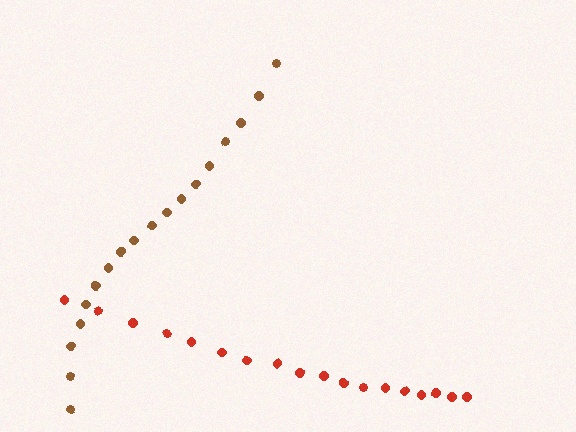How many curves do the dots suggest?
There are 2 distinct paths.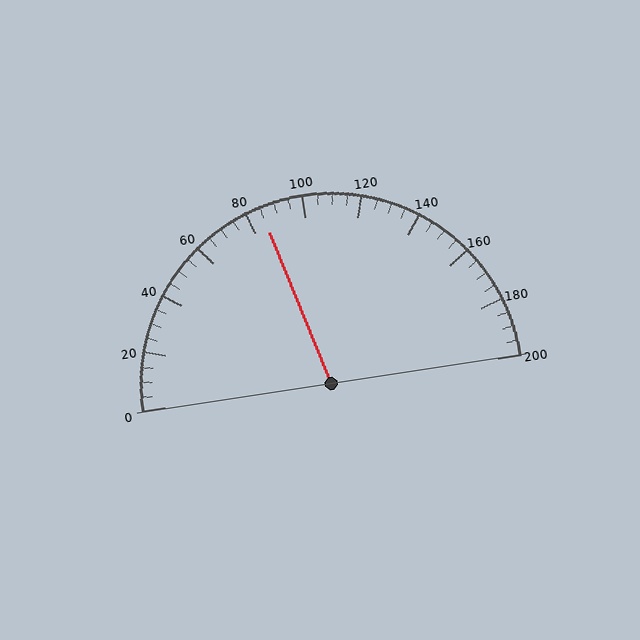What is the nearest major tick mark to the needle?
The nearest major tick mark is 80.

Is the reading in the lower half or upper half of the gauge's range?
The reading is in the lower half of the range (0 to 200).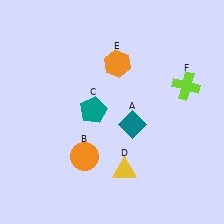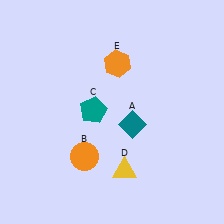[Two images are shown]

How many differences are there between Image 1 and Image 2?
There is 1 difference between the two images.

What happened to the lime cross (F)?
The lime cross (F) was removed in Image 2. It was in the top-right area of Image 1.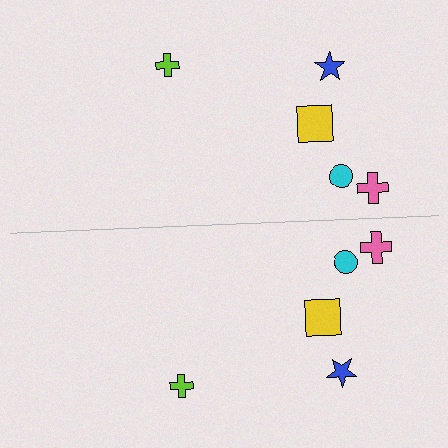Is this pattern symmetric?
Yes, this pattern has bilateral (reflection) symmetry.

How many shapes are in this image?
There are 10 shapes in this image.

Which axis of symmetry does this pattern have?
The pattern has a horizontal axis of symmetry running through the center of the image.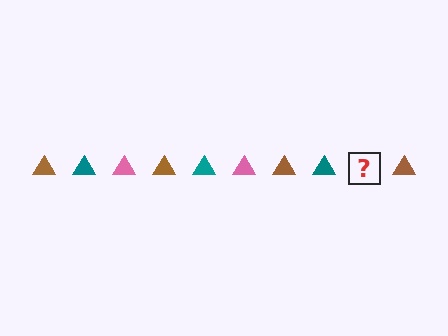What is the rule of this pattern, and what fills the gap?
The rule is that the pattern cycles through brown, teal, pink triangles. The gap should be filled with a pink triangle.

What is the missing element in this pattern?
The missing element is a pink triangle.